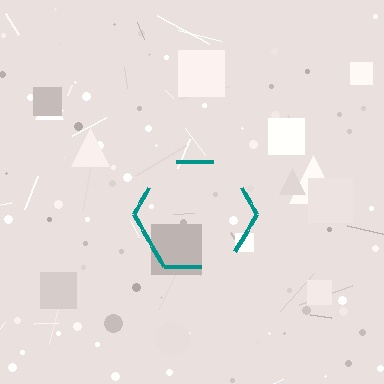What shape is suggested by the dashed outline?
The dashed outline suggests a hexagon.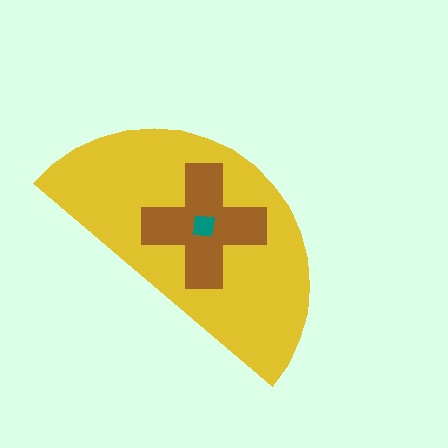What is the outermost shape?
The yellow semicircle.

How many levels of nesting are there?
3.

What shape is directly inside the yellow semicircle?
The brown cross.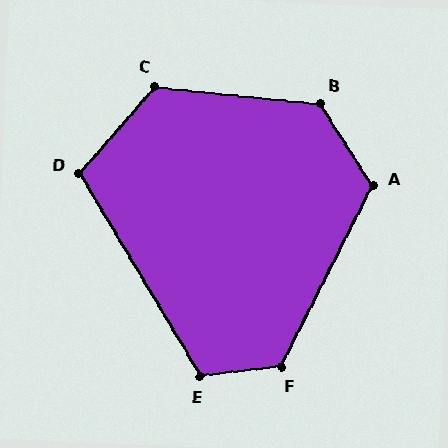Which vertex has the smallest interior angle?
D, at approximately 108 degrees.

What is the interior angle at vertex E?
Approximately 114 degrees (obtuse).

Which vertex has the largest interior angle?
B, at approximately 129 degrees.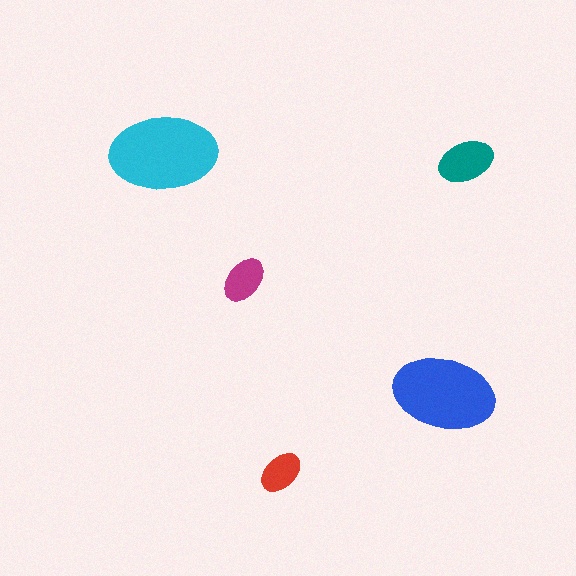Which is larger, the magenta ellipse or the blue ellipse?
The blue one.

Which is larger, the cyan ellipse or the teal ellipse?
The cyan one.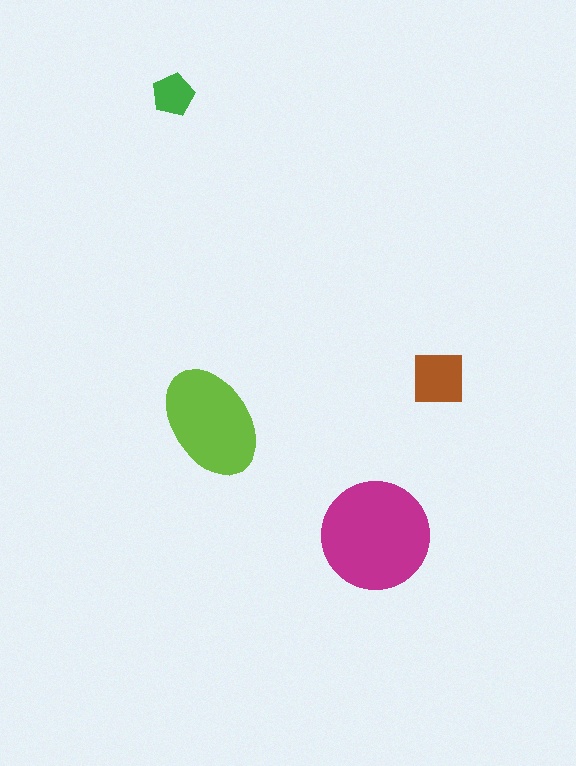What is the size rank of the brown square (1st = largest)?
3rd.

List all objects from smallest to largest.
The green pentagon, the brown square, the lime ellipse, the magenta circle.